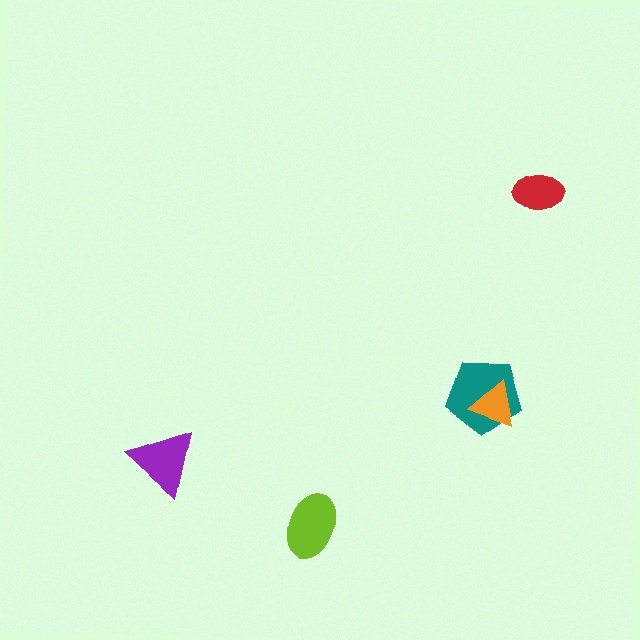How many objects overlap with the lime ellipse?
0 objects overlap with the lime ellipse.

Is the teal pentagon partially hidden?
Yes, it is partially covered by another shape.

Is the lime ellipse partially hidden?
No, no other shape covers it.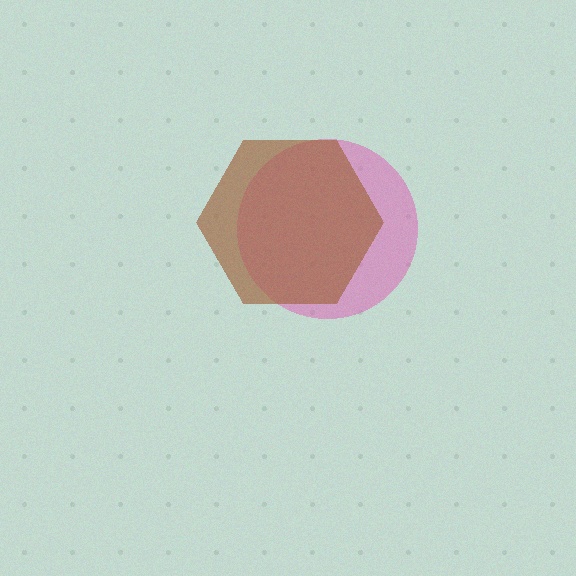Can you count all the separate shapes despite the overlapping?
Yes, there are 2 separate shapes.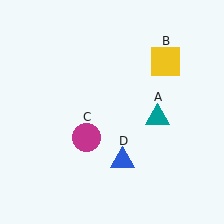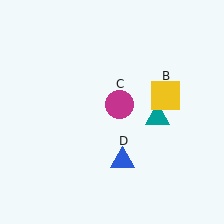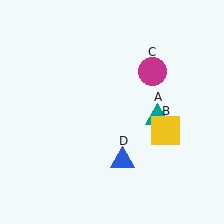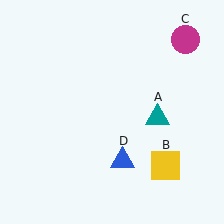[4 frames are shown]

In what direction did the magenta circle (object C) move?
The magenta circle (object C) moved up and to the right.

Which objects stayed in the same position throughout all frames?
Teal triangle (object A) and blue triangle (object D) remained stationary.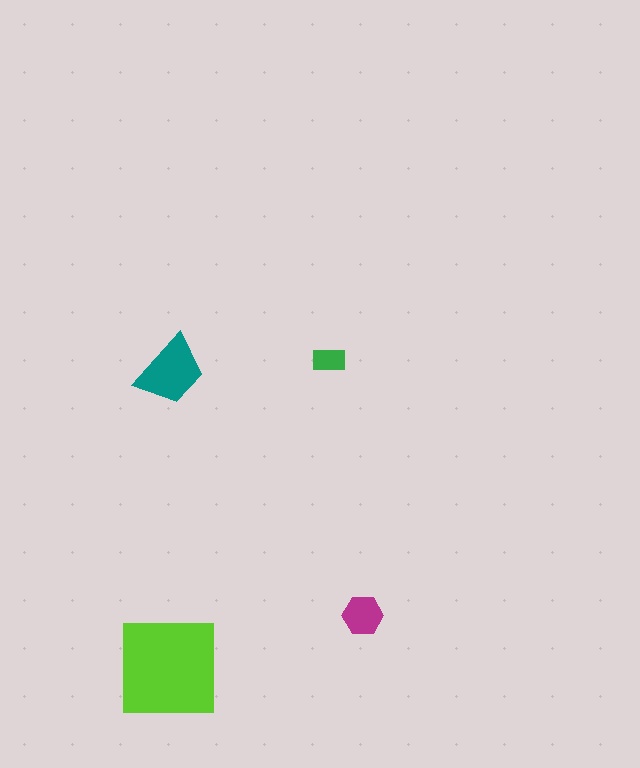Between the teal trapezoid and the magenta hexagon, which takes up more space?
The teal trapezoid.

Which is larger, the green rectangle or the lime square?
The lime square.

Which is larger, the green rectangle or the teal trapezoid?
The teal trapezoid.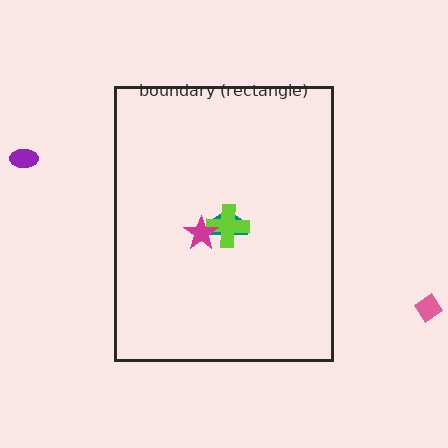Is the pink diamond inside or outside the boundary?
Outside.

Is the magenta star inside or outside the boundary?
Inside.